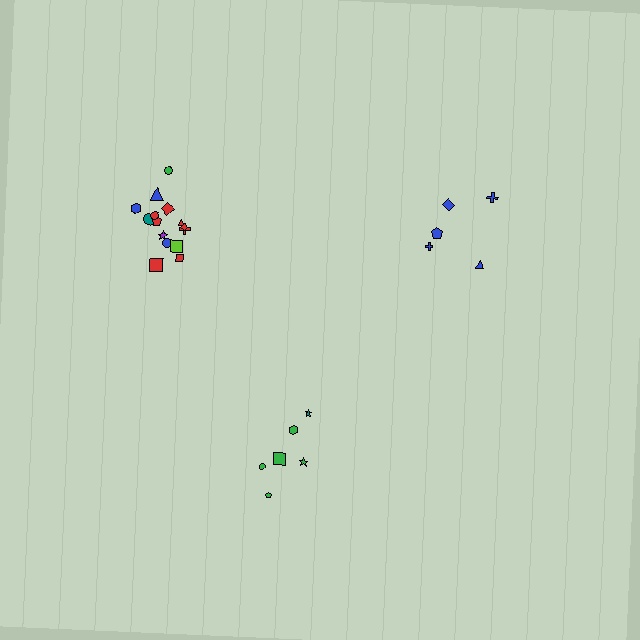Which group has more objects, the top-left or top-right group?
The top-left group.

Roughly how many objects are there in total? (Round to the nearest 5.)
Roughly 25 objects in total.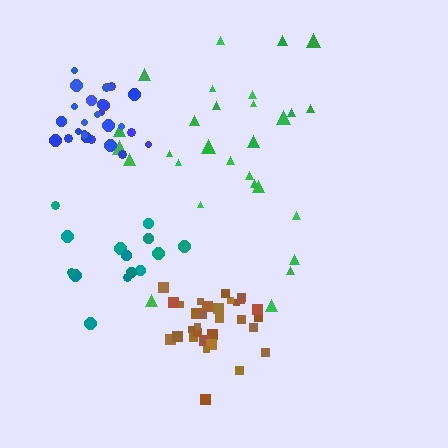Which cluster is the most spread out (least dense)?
Green.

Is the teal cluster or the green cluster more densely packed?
Teal.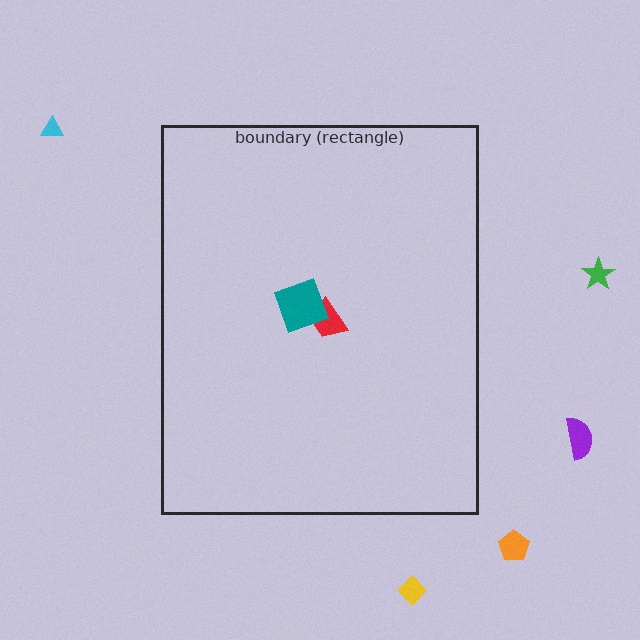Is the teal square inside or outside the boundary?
Inside.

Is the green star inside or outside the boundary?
Outside.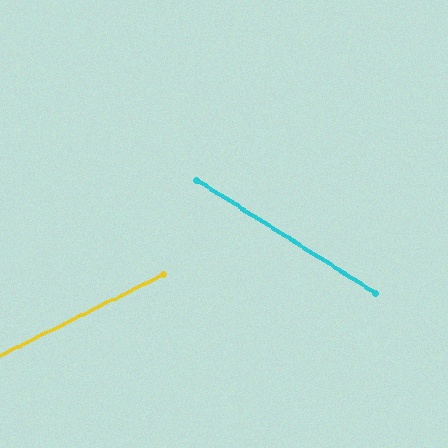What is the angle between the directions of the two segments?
Approximately 59 degrees.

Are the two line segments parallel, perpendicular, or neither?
Neither parallel nor perpendicular — they differ by about 59°.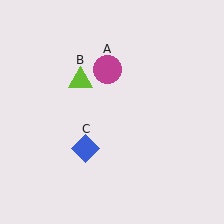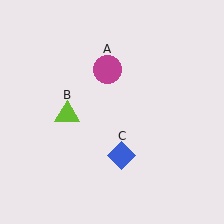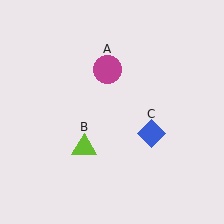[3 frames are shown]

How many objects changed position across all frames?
2 objects changed position: lime triangle (object B), blue diamond (object C).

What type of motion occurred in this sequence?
The lime triangle (object B), blue diamond (object C) rotated counterclockwise around the center of the scene.